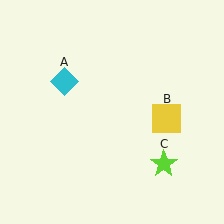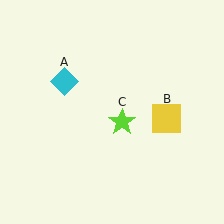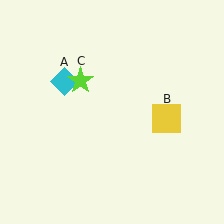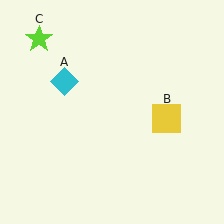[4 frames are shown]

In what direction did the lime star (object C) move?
The lime star (object C) moved up and to the left.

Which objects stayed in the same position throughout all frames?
Cyan diamond (object A) and yellow square (object B) remained stationary.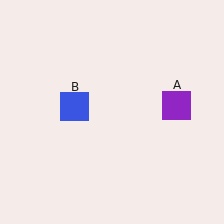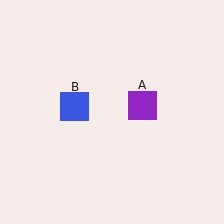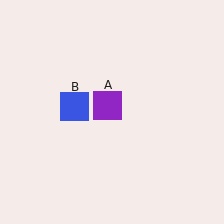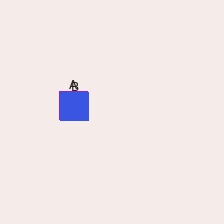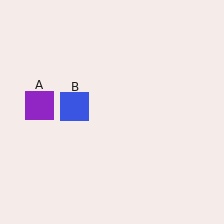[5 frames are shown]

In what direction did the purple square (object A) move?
The purple square (object A) moved left.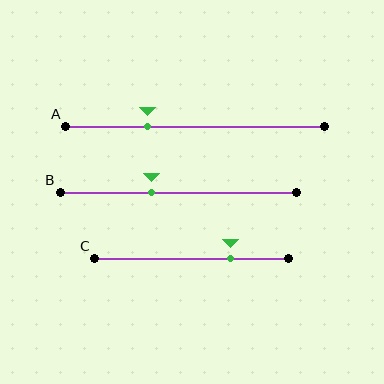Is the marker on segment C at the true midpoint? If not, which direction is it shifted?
No, the marker on segment C is shifted to the right by about 20% of the segment length.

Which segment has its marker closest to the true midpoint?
Segment B has its marker closest to the true midpoint.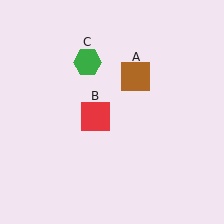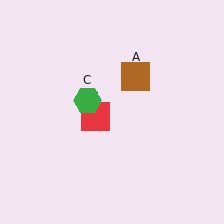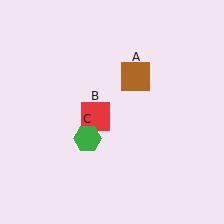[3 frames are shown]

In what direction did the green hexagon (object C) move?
The green hexagon (object C) moved down.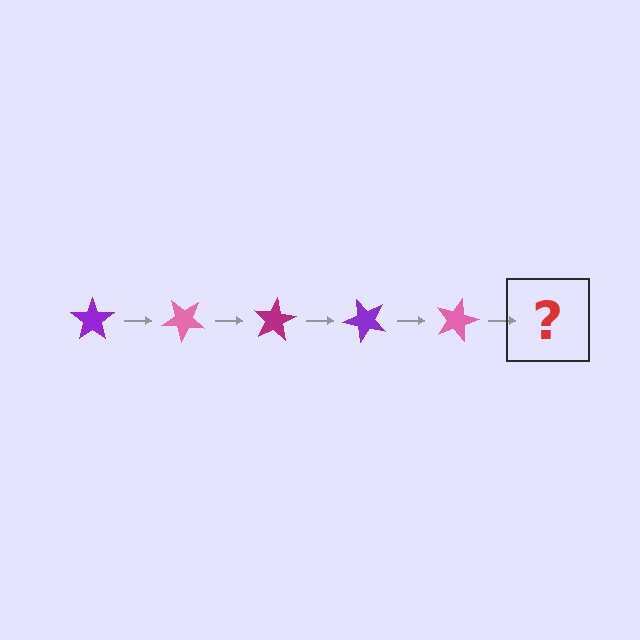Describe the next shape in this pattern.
It should be a magenta star, rotated 200 degrees from the start.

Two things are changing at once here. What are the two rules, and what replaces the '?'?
The two rules are that it rotates 40 degrees each step and the color cycles through purple, pink, and magenta. The '?' should be a magenta star, rotated 200 degrees from the start.